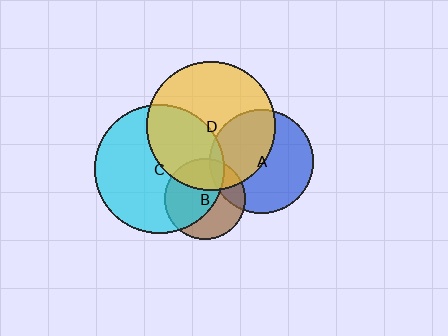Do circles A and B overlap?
Yes.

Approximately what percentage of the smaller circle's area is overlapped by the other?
Approximately 20%.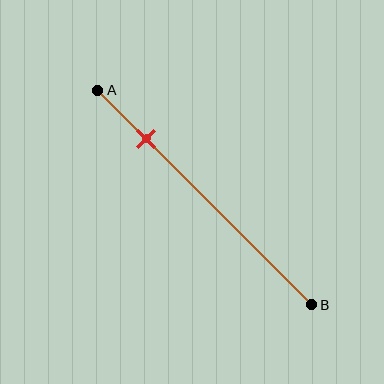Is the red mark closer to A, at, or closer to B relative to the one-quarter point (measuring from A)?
The red mark is approximately at the one-quarter point of segment AB.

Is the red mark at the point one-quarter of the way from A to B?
Yes, the mark is approximately at the one-quarter point.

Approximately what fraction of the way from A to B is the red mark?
The red mark is approximately 25% of the way from A to B.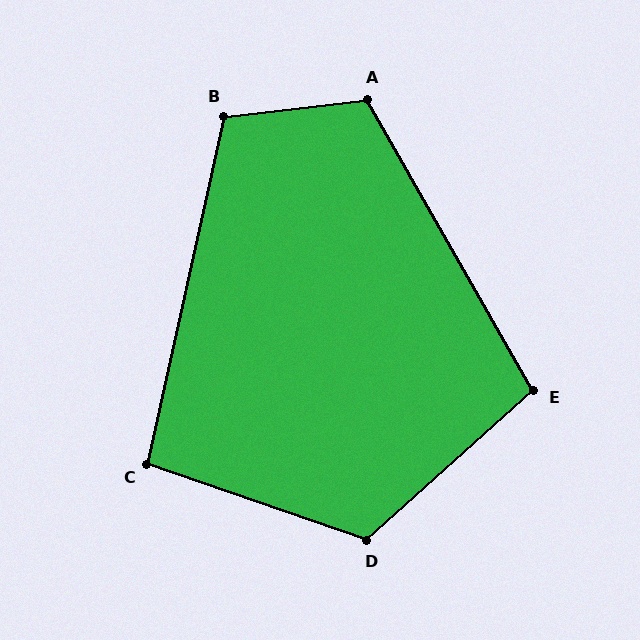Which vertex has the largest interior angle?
D, at approximately 119 degrees.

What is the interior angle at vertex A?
Approximately 113 degrees (obtuse).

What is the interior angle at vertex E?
Approximately 102 degrees (obtuse).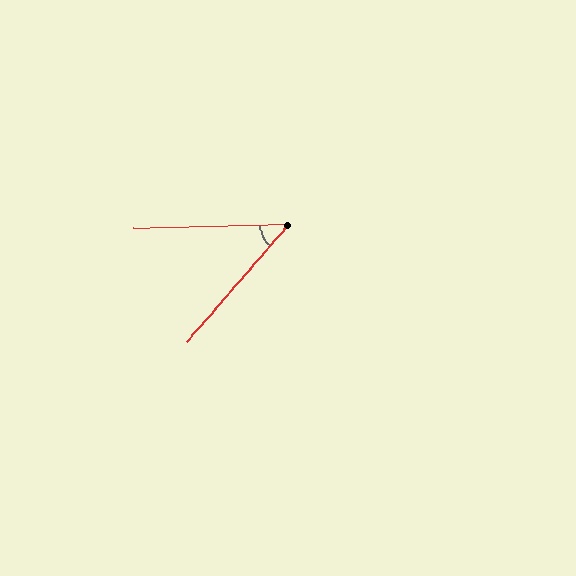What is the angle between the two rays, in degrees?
Approximately 48 degrees.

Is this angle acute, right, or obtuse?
It is acute.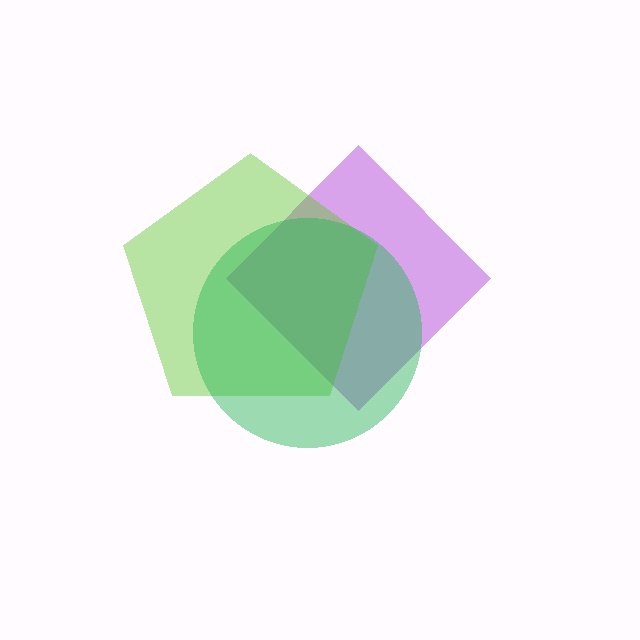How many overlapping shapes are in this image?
There are 3 overlapping shapes in the image.